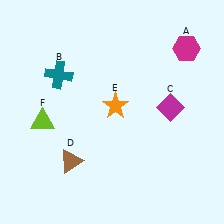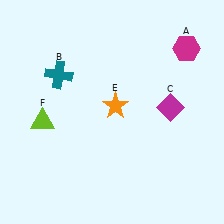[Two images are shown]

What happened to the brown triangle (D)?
The brown triangle (D) was removed in Image 2. It was in the bottom-left area of Image 1.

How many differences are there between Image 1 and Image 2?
There is 1 difference between the two images.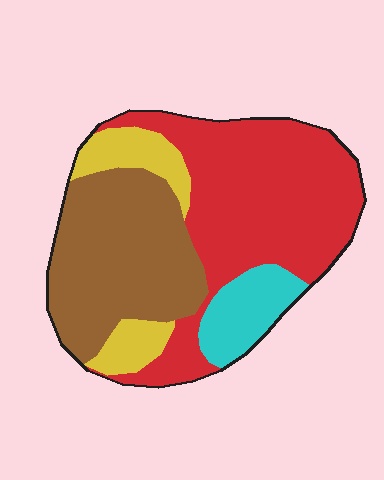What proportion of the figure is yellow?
Yellow covers 12% of the figure.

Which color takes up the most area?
Red, at roughly 45%.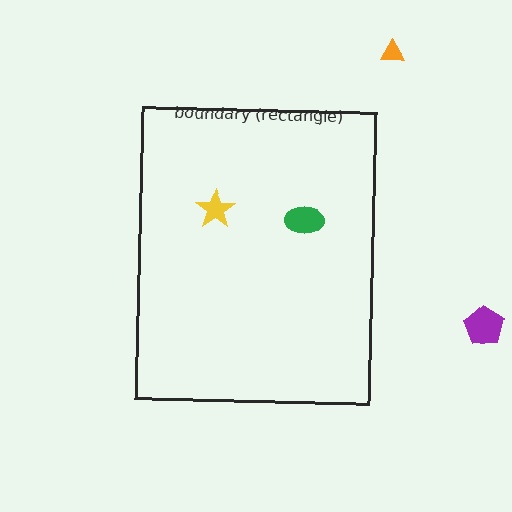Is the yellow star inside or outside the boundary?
Inside.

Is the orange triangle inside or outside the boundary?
Outside.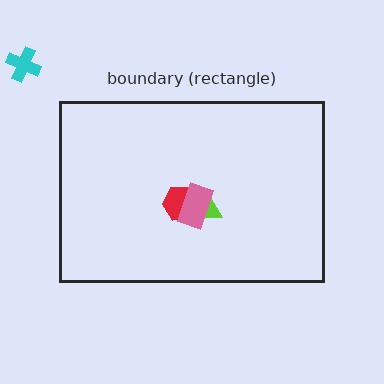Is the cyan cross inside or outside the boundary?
Outside.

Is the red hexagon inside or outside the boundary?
Inside.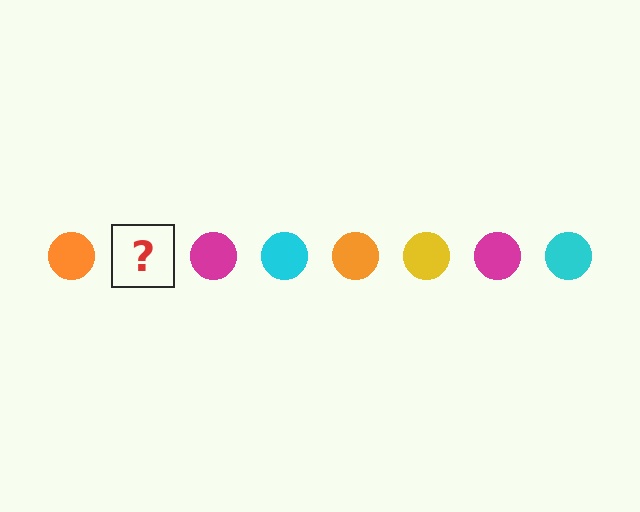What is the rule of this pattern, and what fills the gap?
The rule is that the pattern cycles through orange, yellow, magenta, cyan circles. The gap should be filled with a yellow circle.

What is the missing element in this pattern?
The missing element is a yellow circle.